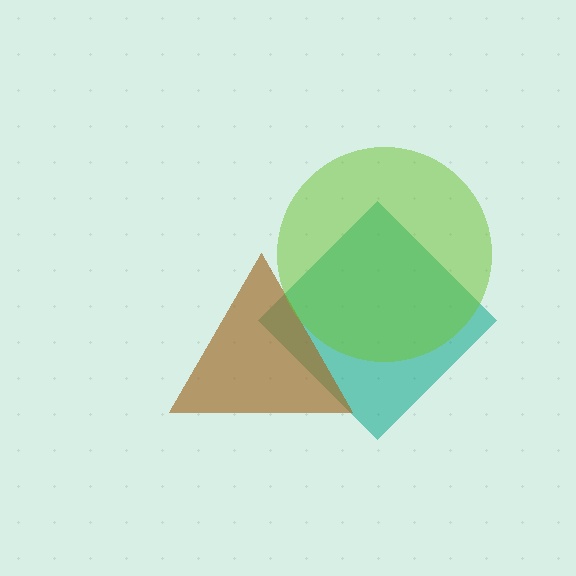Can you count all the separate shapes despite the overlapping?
Yes, there are 3 separate shapes.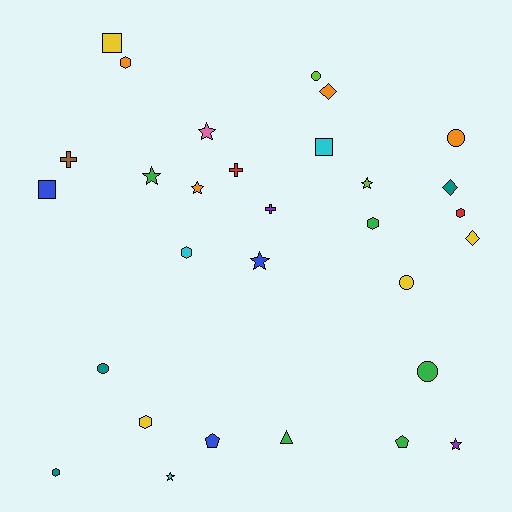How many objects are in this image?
There are 30 objects.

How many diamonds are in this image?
There are 3 diamonds.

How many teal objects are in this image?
There are 3 teal objects.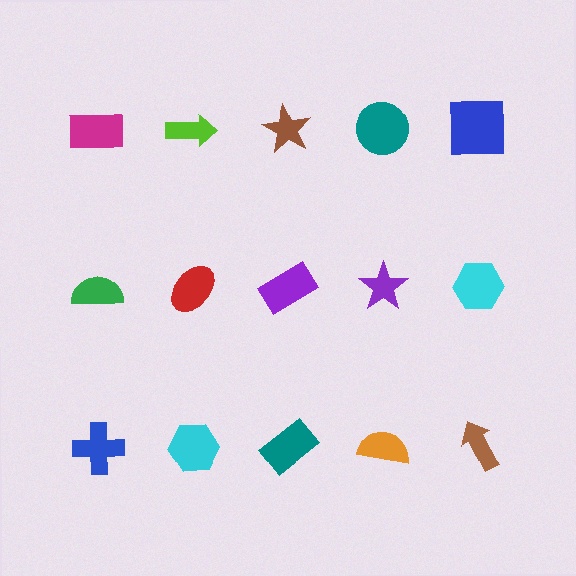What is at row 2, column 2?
A red ellipse.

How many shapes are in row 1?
5 shapes.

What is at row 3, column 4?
An orange semicircle.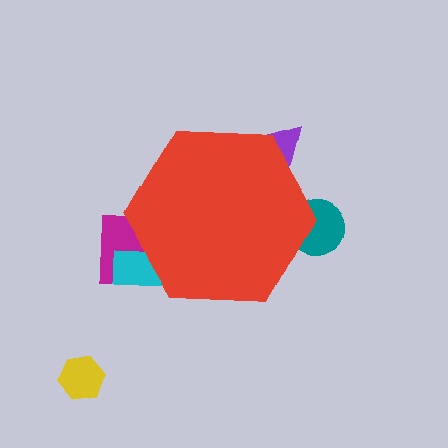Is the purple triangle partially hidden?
Yes, the purple triangle is partially hidden behind the red hexagon.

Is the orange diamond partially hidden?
Yes, the orange diamond is partially hidden behind the red hexagon.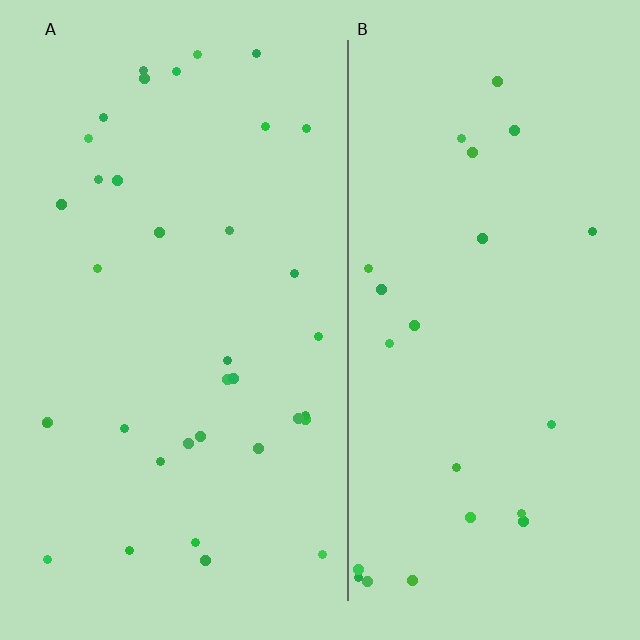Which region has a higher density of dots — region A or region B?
A (the left).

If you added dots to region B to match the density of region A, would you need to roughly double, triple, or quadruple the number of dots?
Approximately double.